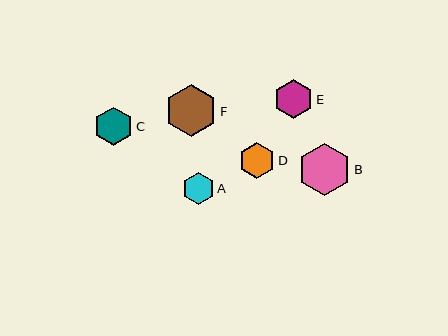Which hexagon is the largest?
Hexagon F is the largest with a size of approximately 52 pixels.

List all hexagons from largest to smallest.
From largest to smallest: F, B, E, C, D, A.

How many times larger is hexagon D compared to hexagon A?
Hexagon D is approximately 1.1 times the size of hexagon A.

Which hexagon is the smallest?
Hexagon A is the smallest with a size of approximately 32 pixels.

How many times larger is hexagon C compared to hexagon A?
Hexagon C is approximately 1.2 times the size of hexagon A.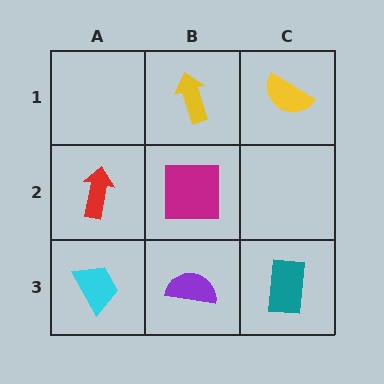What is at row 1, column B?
A yellow arrow.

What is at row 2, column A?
A red arrow.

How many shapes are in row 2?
2 shapes.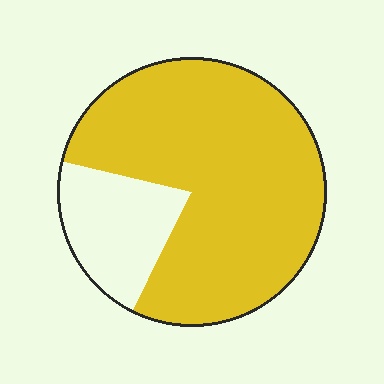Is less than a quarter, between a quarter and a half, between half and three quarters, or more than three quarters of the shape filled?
More than three quarters.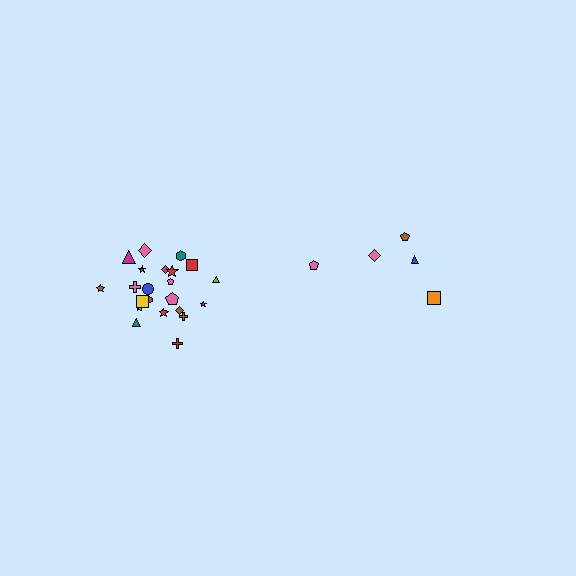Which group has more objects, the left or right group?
The left group.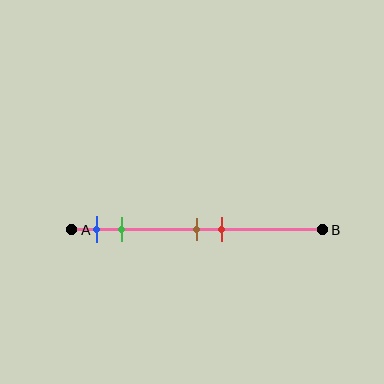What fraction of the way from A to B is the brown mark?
The brown mark is approximately 50% (0.5) of the way from A to B.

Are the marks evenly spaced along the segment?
No, the marks are not evenly spaced.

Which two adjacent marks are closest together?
The brown and red marks are the closest adjacent pair.